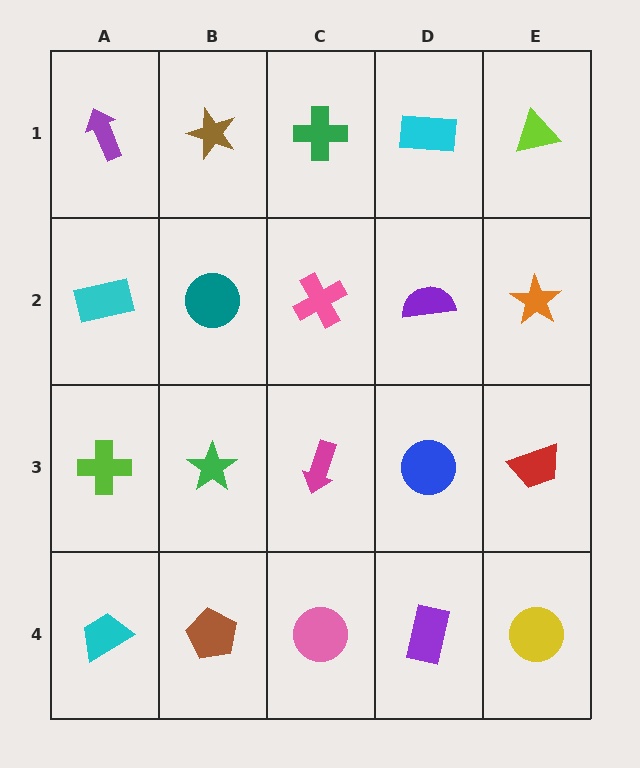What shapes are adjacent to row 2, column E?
A lime triangle (row 1, column E), a red trapezoid (row 3, column E), a purple semicircle (row 2, column D).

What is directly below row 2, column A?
A lime cross.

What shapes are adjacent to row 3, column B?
A teal circle (row 2, column B), a brown pentagon (row 4, column B), a lime cross (row 3, column A), a magenta arrow (row 3, column C).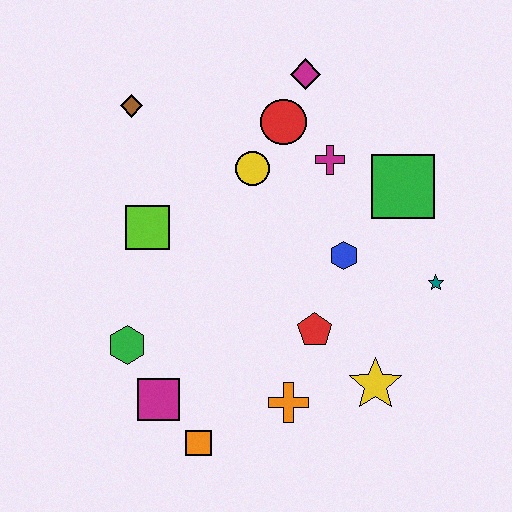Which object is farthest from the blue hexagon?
The brown diamond is farthest from the blue hexagon.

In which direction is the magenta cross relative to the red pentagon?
The magenta cross is above the red pentagon.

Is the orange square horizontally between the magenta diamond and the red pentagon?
No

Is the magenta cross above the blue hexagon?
Yes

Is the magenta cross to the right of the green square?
No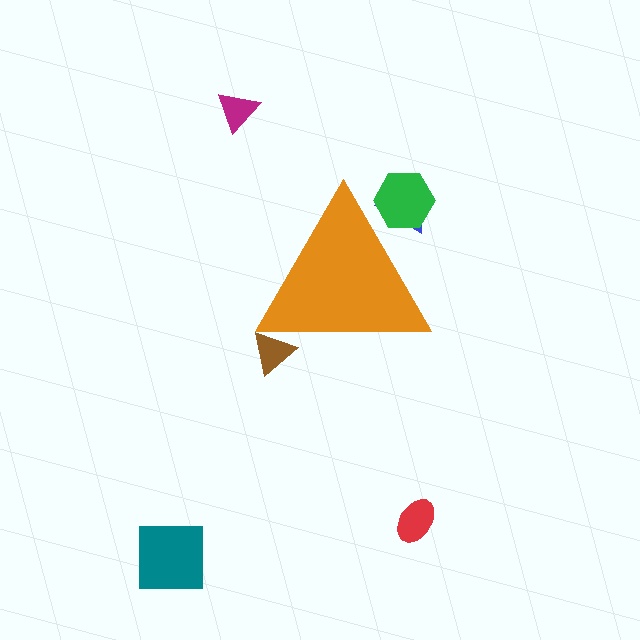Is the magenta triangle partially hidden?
No, the magenta triangle is fully visible.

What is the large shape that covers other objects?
An orange triangle.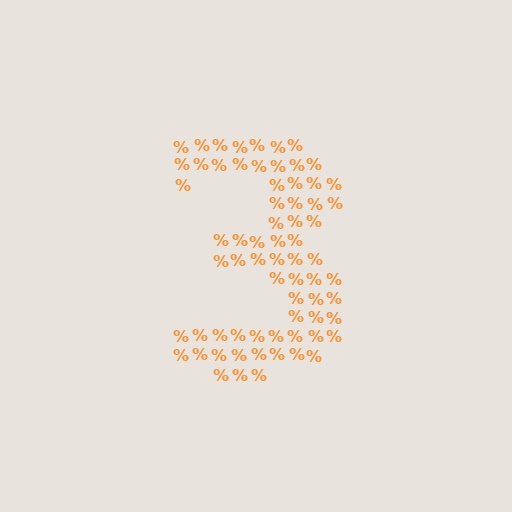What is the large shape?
The large shape is the digit 3.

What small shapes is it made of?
It is made of small percent signs.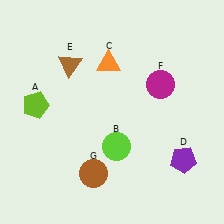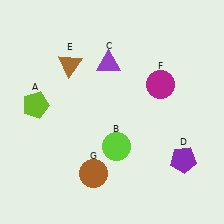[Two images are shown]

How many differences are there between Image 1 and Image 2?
There is 1 difference between the two images.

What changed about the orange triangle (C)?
In Image 1, C is orange. In Image 2, it changed to purple.